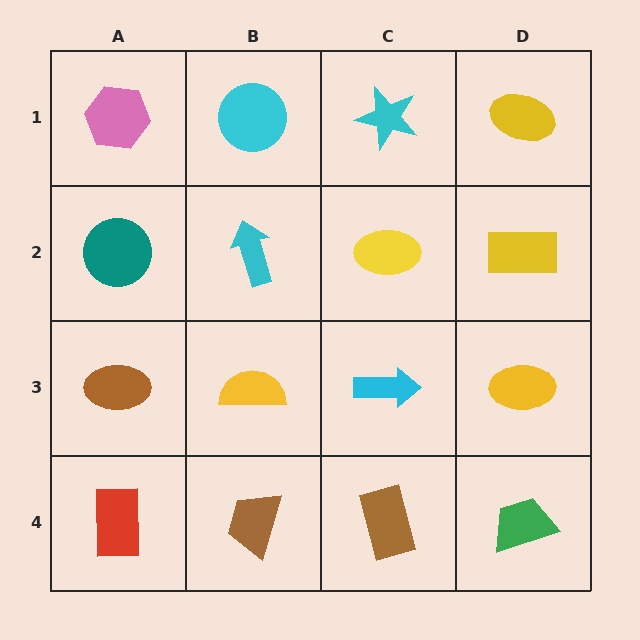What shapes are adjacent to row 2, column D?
A yellow ellipse (row 1, column D), a yellow ellipse (row 3, column D), a yellow ellipse (row 2, column C).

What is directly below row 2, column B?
A yellow semicircle.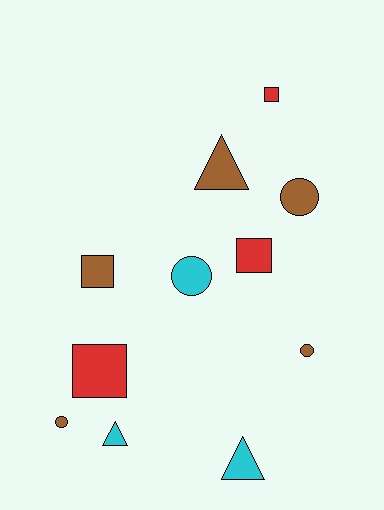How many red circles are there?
There are no red circles.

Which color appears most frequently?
Brown, with 5 objects.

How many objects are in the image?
There are 11 objects.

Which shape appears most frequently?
Square, with 4 objects.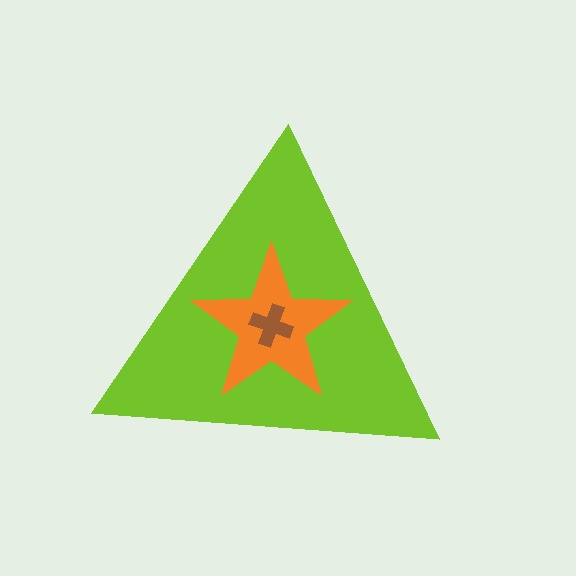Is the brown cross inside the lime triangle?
Yes.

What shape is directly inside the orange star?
The brown cross.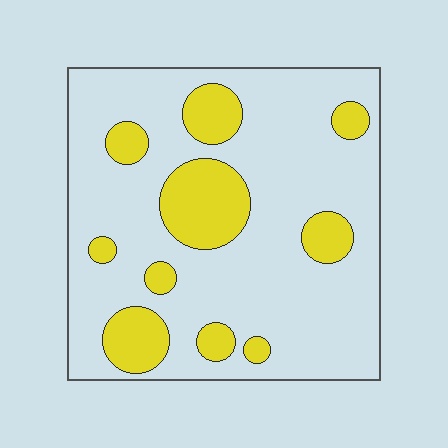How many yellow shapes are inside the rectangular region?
10.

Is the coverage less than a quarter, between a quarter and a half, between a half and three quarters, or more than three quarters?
Less than a quarter.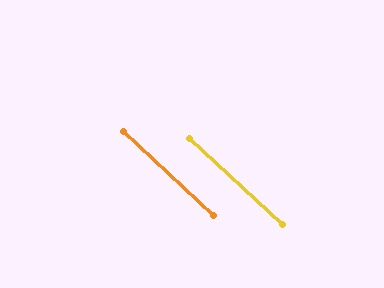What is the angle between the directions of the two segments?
Approximately 0 degrees.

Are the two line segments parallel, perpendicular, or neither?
Parallel — their directions differ by only 0.2°.